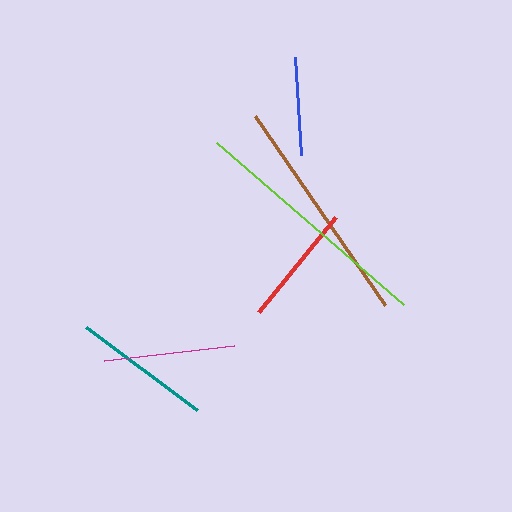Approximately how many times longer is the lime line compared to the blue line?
The lime line is approximately 2.5 times the length of the blue line.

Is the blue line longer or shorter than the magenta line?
The magenta line is longer than the blue line.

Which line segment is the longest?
The lime line is the longest at approximately 248 pixels.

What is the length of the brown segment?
The brown segment is approximately 230 pixels long.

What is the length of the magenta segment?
The magenta segment is approximately 131 pixels long.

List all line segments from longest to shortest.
From longest to shortest: lime, brown, teal, magenta, red, blue.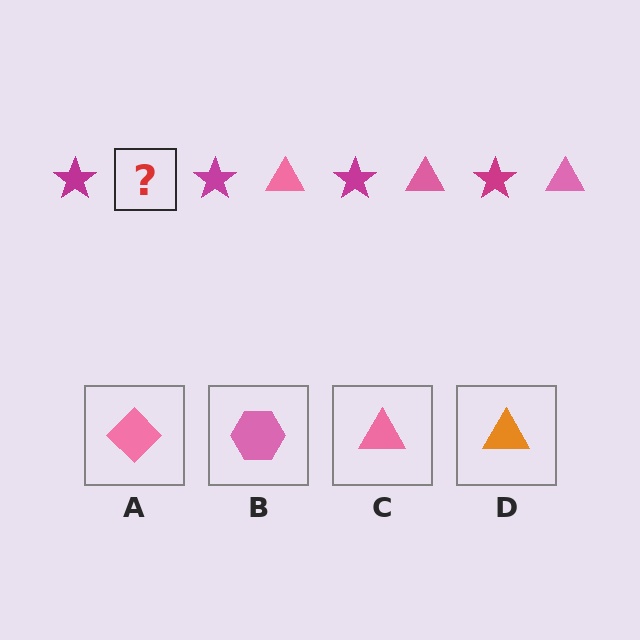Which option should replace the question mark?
Option C.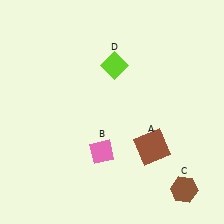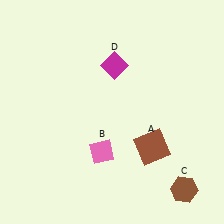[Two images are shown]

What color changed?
The diamond (D) changed from lime in Image 1 to magenta in Image 2.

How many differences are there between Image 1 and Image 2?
There is 1 difference between the two images.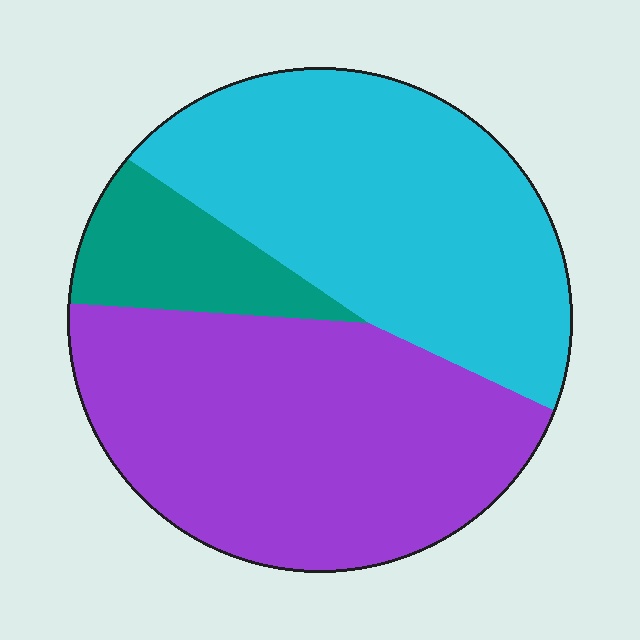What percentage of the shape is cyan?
Cyan covers about 40% of the shape.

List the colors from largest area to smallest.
From largest to smallest: purple, cyan, teal.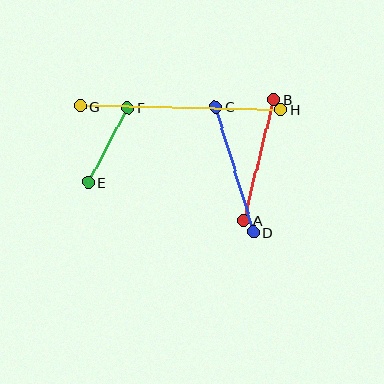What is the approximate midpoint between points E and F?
The midpoint is at approximately (108, 145) pixels.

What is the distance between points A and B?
The distance is approximately 124 pixels.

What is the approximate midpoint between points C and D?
The midpoint is at approximately (235, 169) pixels.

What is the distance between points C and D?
The distance is approximately 131 pixels.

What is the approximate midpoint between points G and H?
The midpoint is at approximately (180, 108) pixels.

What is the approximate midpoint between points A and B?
The midpoint is at approximately (259, 160) pixels.